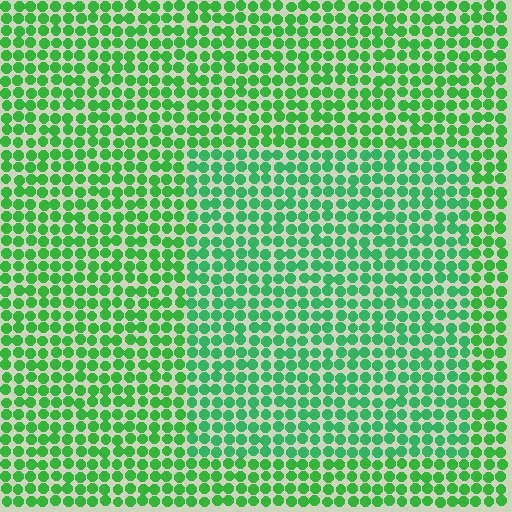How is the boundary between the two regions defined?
The boundary is defined purely by a slight shift in hue (about 18 degrees). Spacing, size, and orientation are identical on both sides.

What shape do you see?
I see a rectangle.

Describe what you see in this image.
The image is filled with small green elements in a uniform arrangement. A rectangle-shaped region is visible where the elements are tinted to a slightly different hue, forming a subtle color boundary.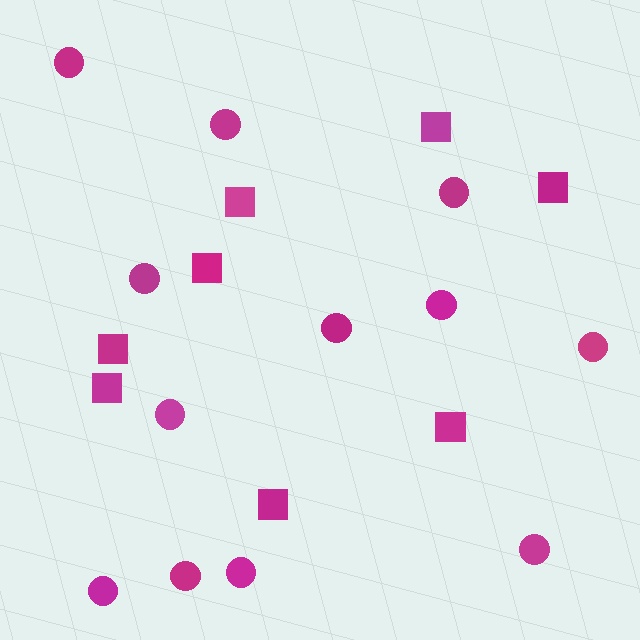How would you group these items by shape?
There are 2 groups: one group of squares (8) and one group of circles (12).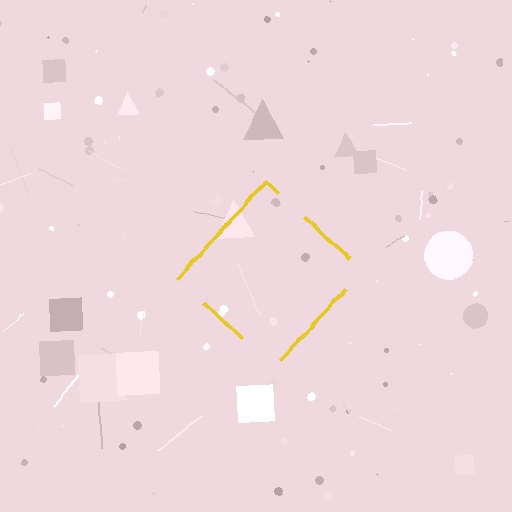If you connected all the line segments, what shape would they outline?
They would outline a diamond.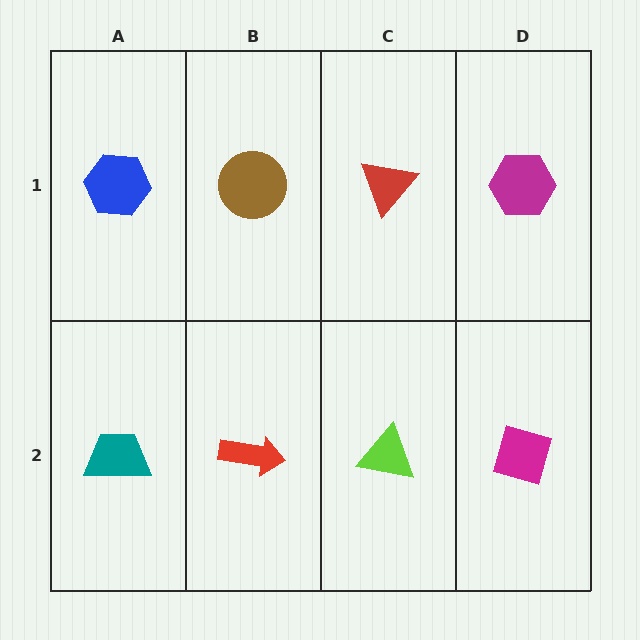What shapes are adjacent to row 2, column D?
A magenta hexagon (row 1, column D), a lime triangle (row 2, column C).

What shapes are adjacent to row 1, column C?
A lime triangle (row 2, column C), a brown circle (row 1, column B), a magenta hexagon (row 1, column D).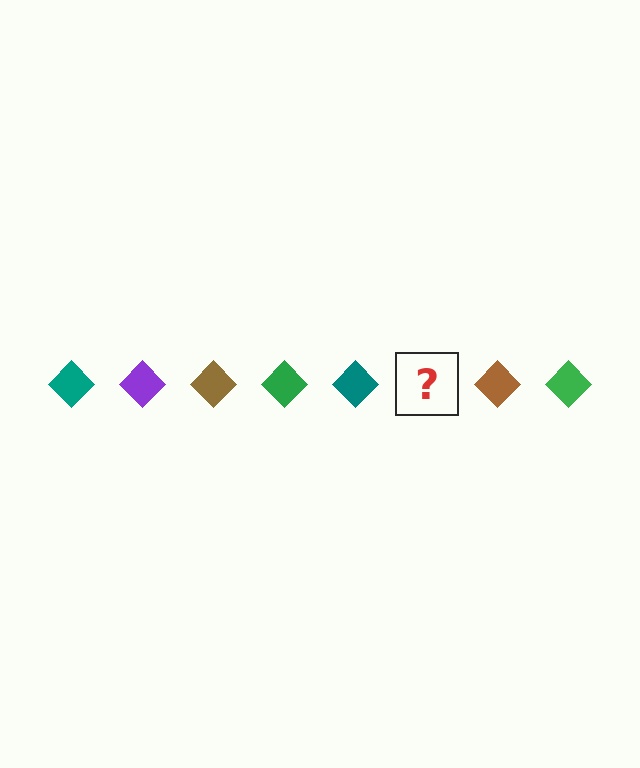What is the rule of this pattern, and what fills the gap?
The rule is that the pattern cycles through teal, purple, brown, green diamonds. The gap should be filled with a purple diamond.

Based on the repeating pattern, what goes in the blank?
The blank should be a purple diamond.